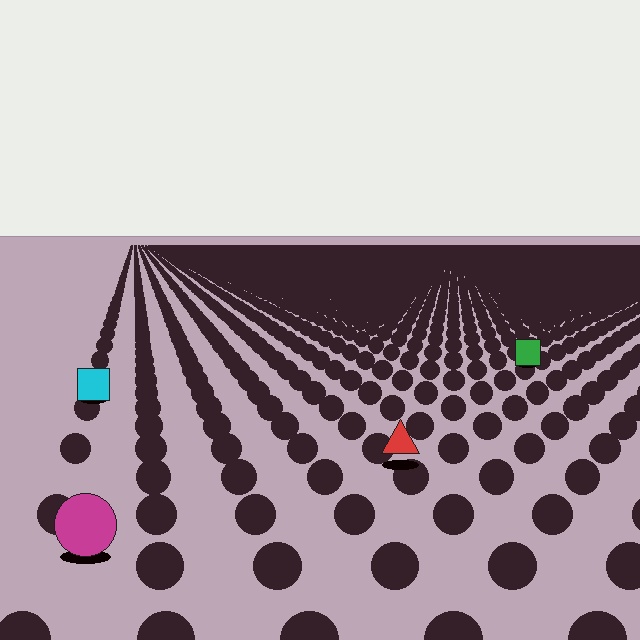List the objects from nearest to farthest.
From nearest to farthest: the magenta circle, the red triangle, the cyan square, the green square.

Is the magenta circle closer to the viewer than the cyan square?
Yes. The magenta circle is closer — you can tell from the texture gradient: the ground texture is coarser near it.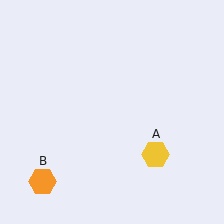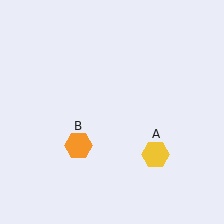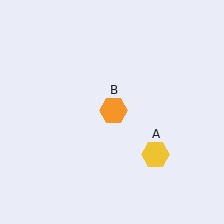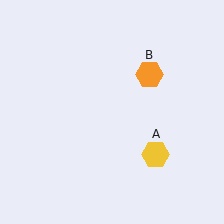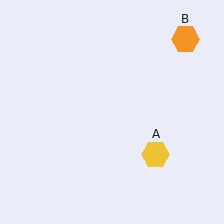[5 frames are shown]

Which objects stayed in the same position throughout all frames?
Yellow hexagon (object A) remained stationary.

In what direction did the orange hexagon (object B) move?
The orange hexagon (object B) moved up and to the right.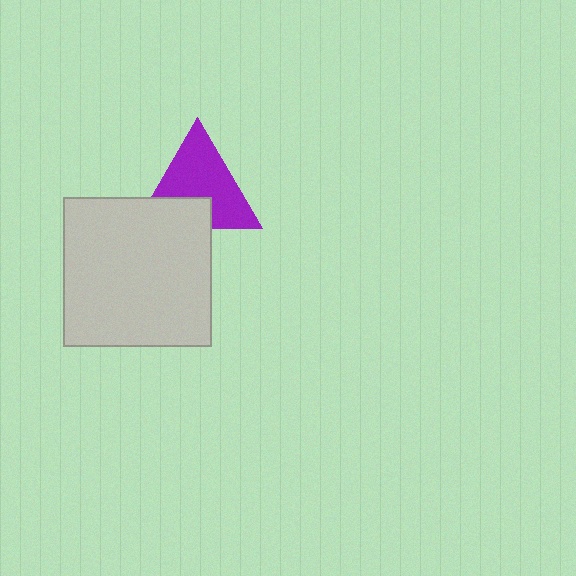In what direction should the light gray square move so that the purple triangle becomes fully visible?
The light gray square should move down. That is the shortest direction to clear the overlap and leave the purple triangle fully visible.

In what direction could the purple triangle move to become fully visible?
The purple triangle could move up. That would shift it out from behind the light gray square entirely.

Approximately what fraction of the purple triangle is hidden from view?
Roughly 30% of the purple triangle is hidden behind the light gray square.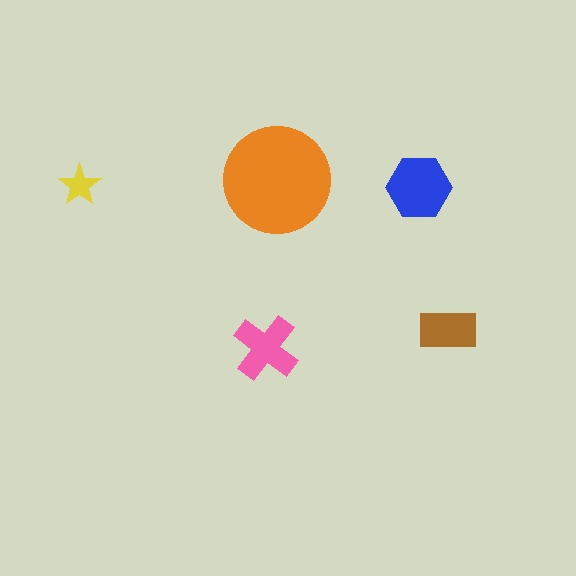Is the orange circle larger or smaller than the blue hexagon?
Larger.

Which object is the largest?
The orange circle.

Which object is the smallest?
The yellow star.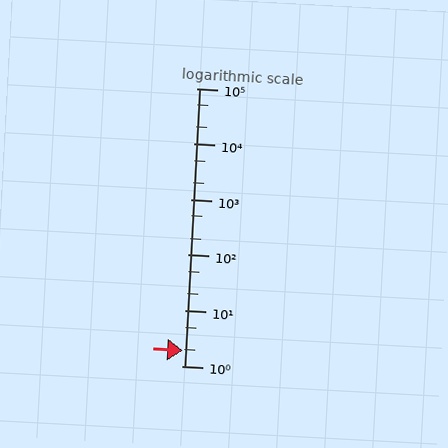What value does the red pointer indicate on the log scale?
The pointer indicates approximately 1.9.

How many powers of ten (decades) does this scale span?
The scale spans 5 decades, from 1 to 100000.